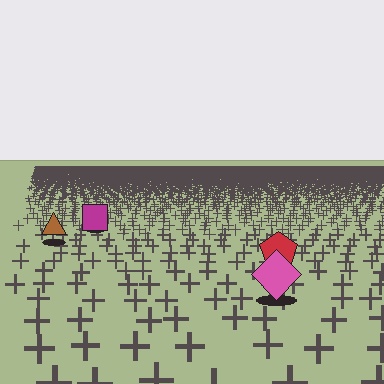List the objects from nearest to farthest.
From nearest to farthest: the pink diamond, the red pentagon, the brown triangle, the magenta square.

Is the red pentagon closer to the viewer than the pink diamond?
No. The pink diamond is closer — you can tell from the texture gradient: the ground texture is coarser near it.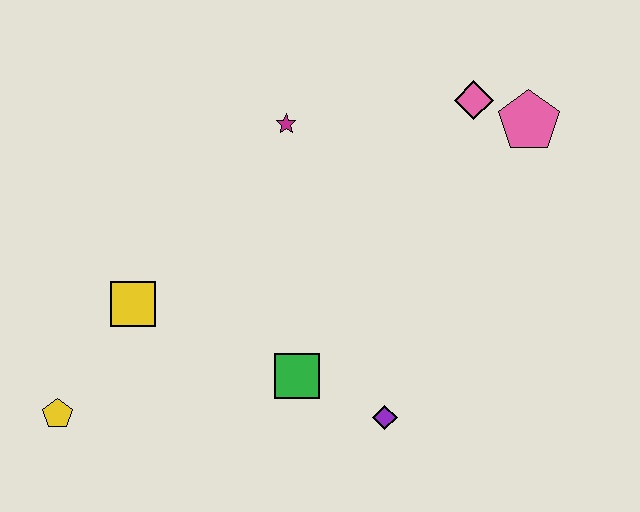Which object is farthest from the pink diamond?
The yellow pentagon is farthest from the pink diamond.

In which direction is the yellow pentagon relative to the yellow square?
The yellow pentagon is below the yellow square.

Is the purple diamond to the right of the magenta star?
Yes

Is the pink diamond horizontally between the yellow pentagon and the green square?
No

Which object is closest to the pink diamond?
The pink pentagon is closest to the pink diamond.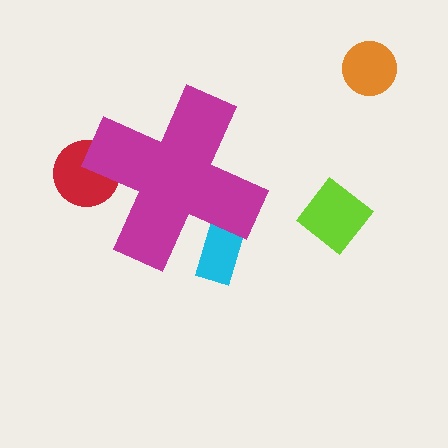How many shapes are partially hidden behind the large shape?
2 shapes are partially hidden.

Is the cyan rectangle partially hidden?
Yes, the cyan rectangle is partially hidden behind the magenta cross.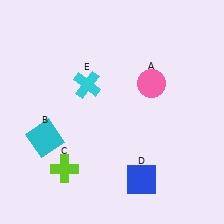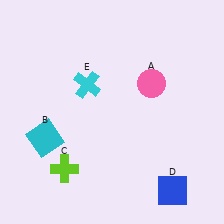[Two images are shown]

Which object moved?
The blue square (D) moved right.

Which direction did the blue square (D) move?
The blue square (D) moved right.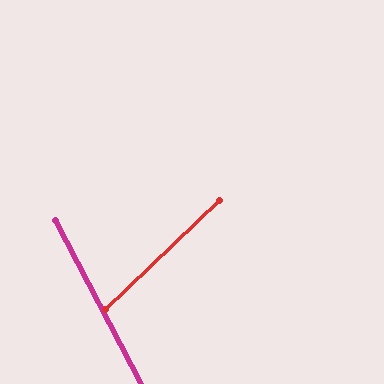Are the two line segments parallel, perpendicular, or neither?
Neither parallel nor perpendicular — they differ by about 74°.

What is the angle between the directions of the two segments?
Approximately 74 degrees.